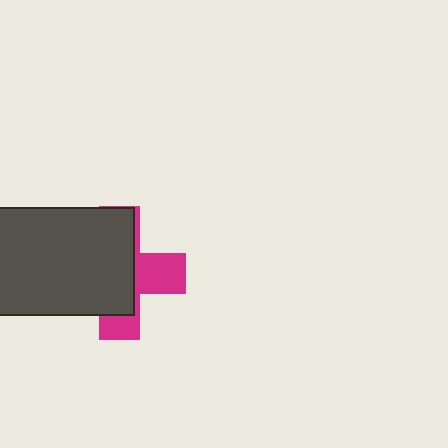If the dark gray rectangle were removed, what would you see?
You would see the complete magenta cross.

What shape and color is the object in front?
The object in front is a dark gray rectangle.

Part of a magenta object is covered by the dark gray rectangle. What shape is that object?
It is a cross.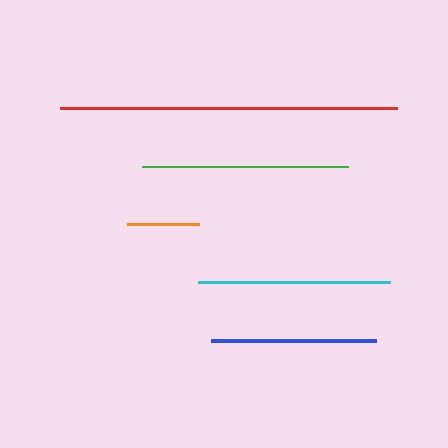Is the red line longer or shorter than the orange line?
The red line is longer than the orange line.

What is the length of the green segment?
The green segment is approximately 206 pixels long.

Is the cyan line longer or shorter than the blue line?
The cyan line is longer than the blue line.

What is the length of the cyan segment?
The cyan segment is approximately 192 pixels long.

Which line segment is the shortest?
The orange line is the shortest at approximately 72 pixels.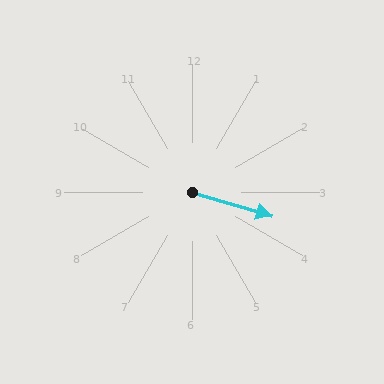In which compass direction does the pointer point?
East.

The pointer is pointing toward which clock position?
Roughly 4 o'clock.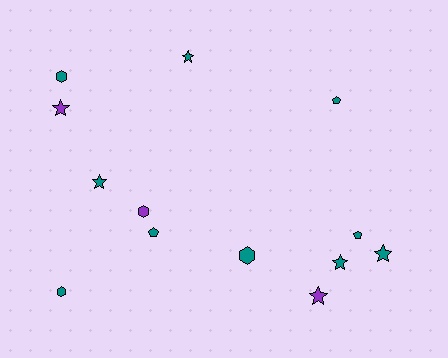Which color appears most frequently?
Teal, with 10 objects.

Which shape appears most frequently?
Star, with 6 objects.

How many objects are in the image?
There are 13 objects.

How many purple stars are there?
There are 2 purple stars.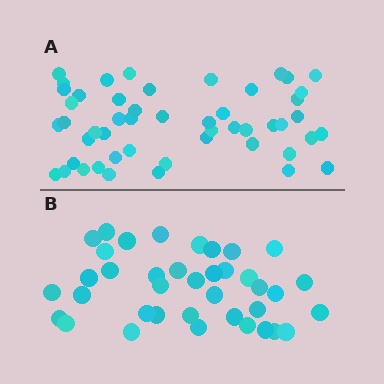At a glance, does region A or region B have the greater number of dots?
Region A (the top region) has more dots.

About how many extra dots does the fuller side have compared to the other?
Region A has roughly 12 or so more dots than region B.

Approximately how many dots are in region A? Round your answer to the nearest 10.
About 50 dots.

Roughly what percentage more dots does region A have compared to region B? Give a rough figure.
About 30% more.